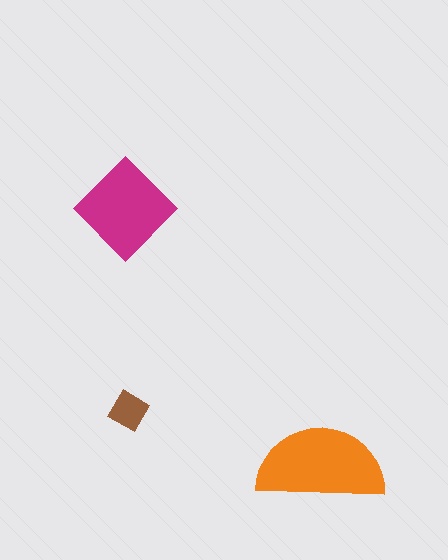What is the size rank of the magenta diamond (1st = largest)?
2nd.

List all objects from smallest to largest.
The brown diamond, the magenta diamond, the orange semicircle.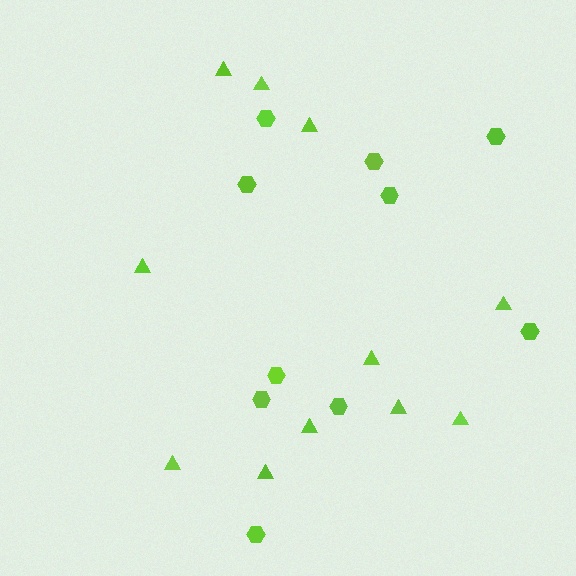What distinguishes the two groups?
There are 2 groups: one group of hexagons (10) and one group of triangles (11).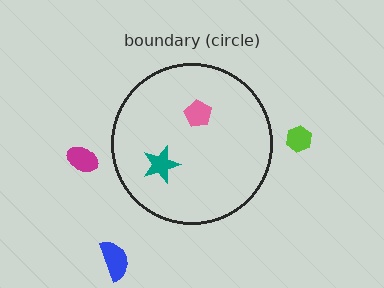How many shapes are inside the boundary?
2 inside, 3 outside.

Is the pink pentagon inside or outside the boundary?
Inside.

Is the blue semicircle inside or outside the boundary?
Outside.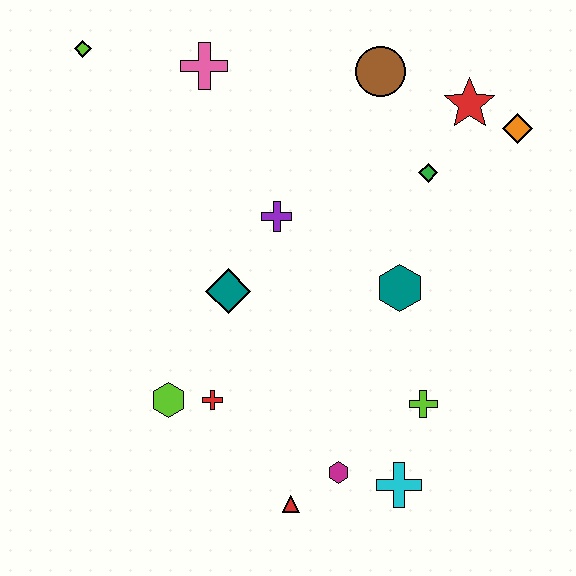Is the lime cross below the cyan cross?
No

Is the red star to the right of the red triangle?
Yes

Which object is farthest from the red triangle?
The lime diamond is farthest from the red triangle.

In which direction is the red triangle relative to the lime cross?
The red triangle is to the left of the lime cross.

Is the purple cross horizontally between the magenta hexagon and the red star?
No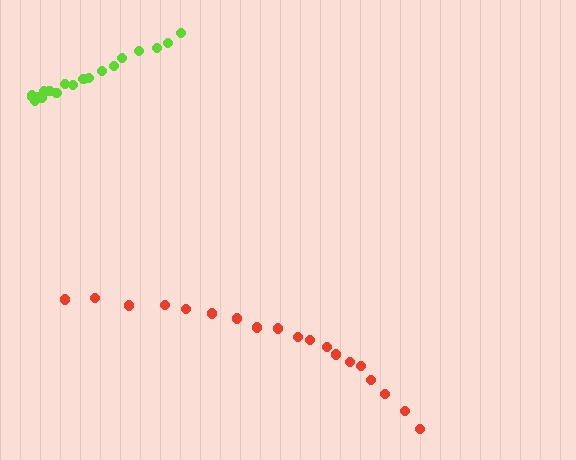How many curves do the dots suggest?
There are 2 distinct paths.